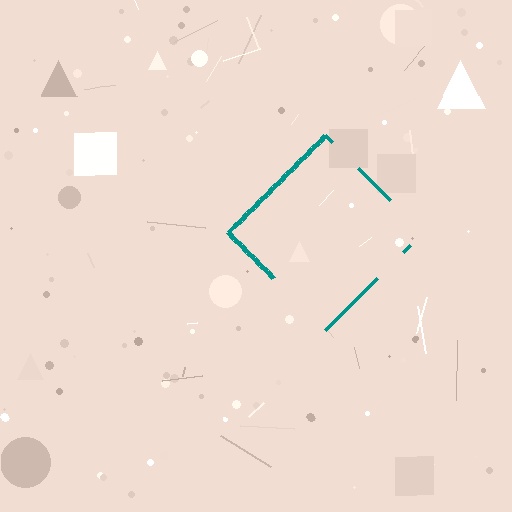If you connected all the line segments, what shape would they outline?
They would outline a diamond.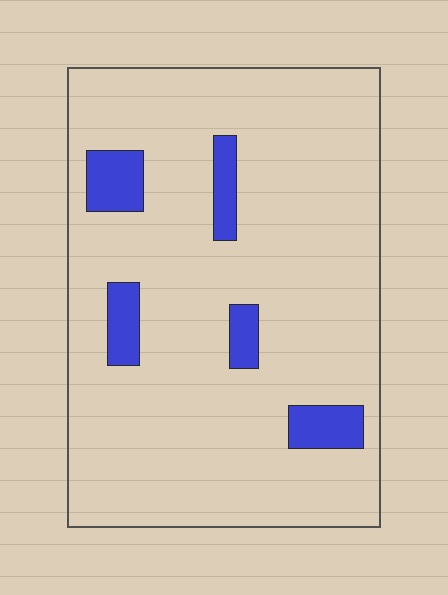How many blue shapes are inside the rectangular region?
5.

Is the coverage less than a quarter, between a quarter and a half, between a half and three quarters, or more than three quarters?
Less than a quarter.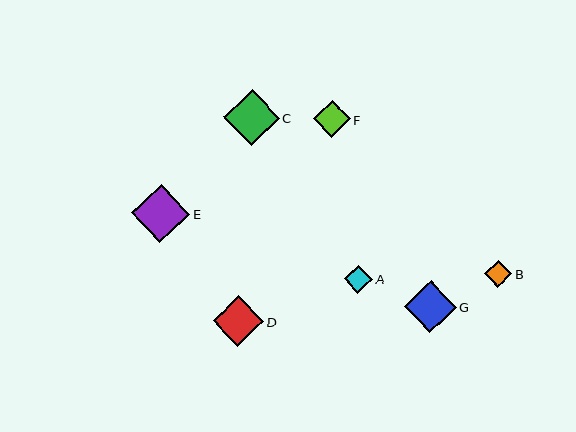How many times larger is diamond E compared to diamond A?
Diamond E is approximately 2.1 times the size of diamond A.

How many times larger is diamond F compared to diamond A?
Diamond F is approximately 1.3 times the size of diamond A.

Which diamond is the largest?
Diamond E is the largest with a size of approximately 58 pixels.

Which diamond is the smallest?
Diamond B is the smallest with a size of approximately 27 pixels.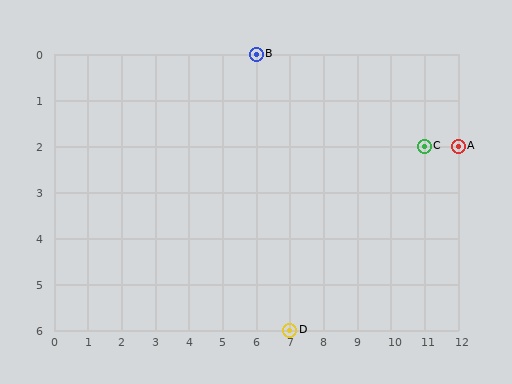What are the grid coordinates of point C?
Point C is at grid coordinates (11, 2).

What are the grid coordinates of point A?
Point A is at grid coordinates (12, 2).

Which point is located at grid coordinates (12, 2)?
Point A is at (12, 2).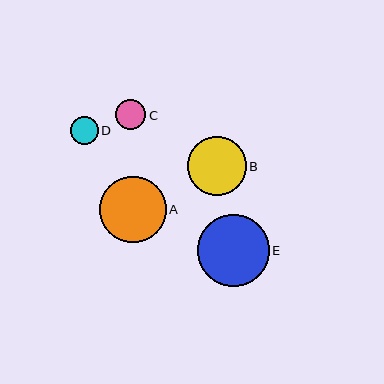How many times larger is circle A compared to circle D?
Circle A is approximately 2.4 times the size of circle D.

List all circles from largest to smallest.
From largest to smallest: E, A, B, C, D.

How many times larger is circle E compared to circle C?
Circle E is approximately 2.4 times the size of circle C.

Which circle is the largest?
Circle E is the largest with a size of approximately 72 pixels.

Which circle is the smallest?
Circle D is the smallest with a size of approximately 28 pixels.